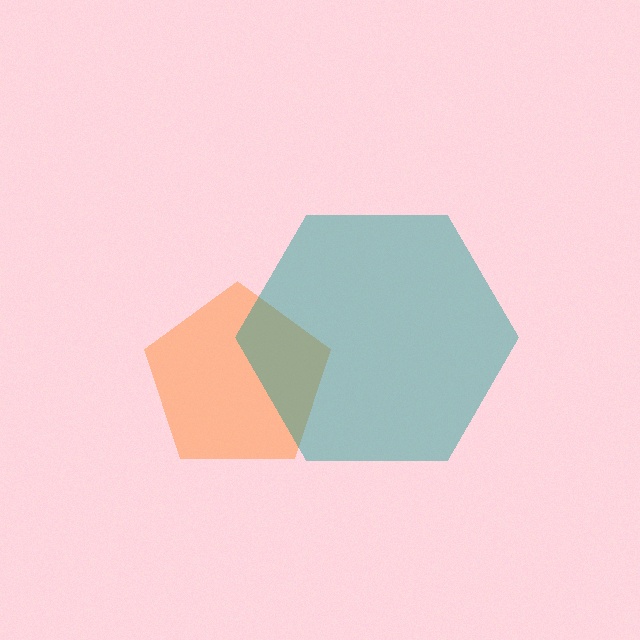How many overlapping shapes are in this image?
There are 2 overlapping shapes in the image.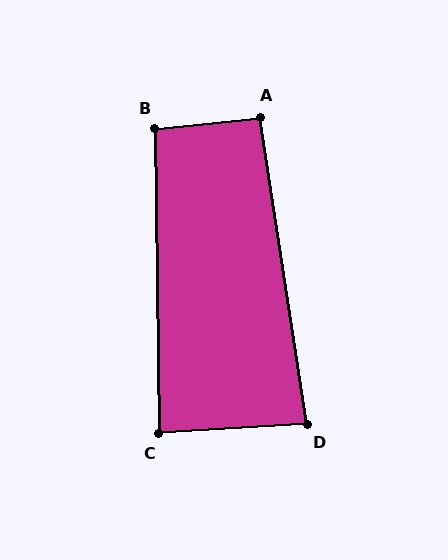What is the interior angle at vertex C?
Approximately 87 degrees (approximately right).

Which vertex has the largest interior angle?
B, at approximately 95 degrees.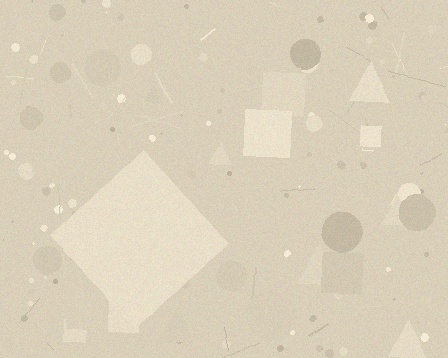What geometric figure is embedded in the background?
A diamond is embedded in the background.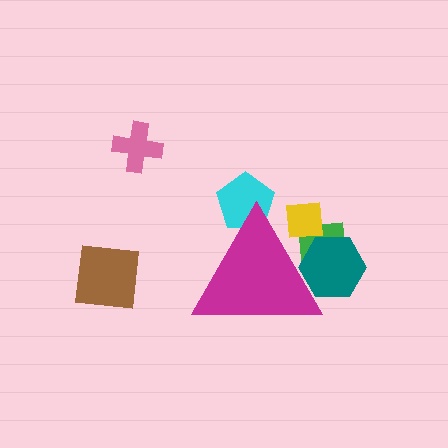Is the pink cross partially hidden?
No, the pink cross is fully visible.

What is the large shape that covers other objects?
A magenta triangle.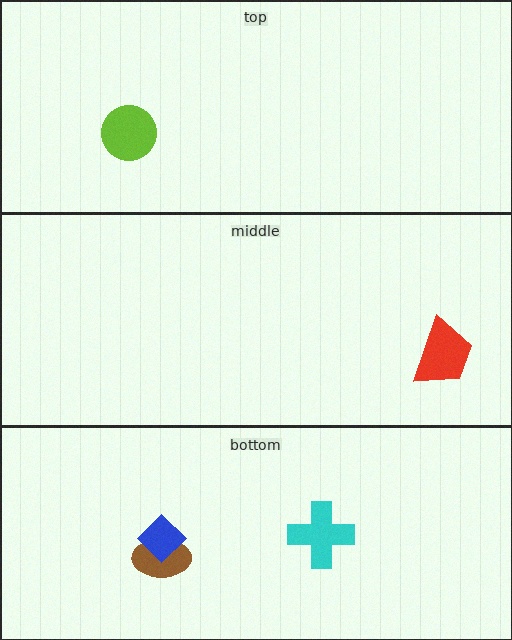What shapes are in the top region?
The lime circle.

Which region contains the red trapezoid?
The middle region.